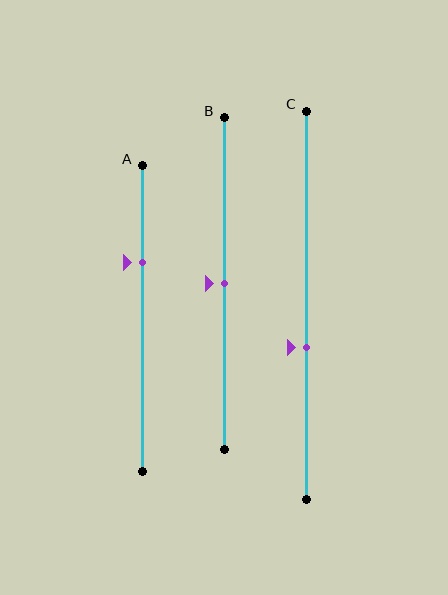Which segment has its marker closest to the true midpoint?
Segment B has its marker closest to the true midpoint.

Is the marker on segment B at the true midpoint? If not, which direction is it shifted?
Yes, the marker on segment B is at the true midpoint.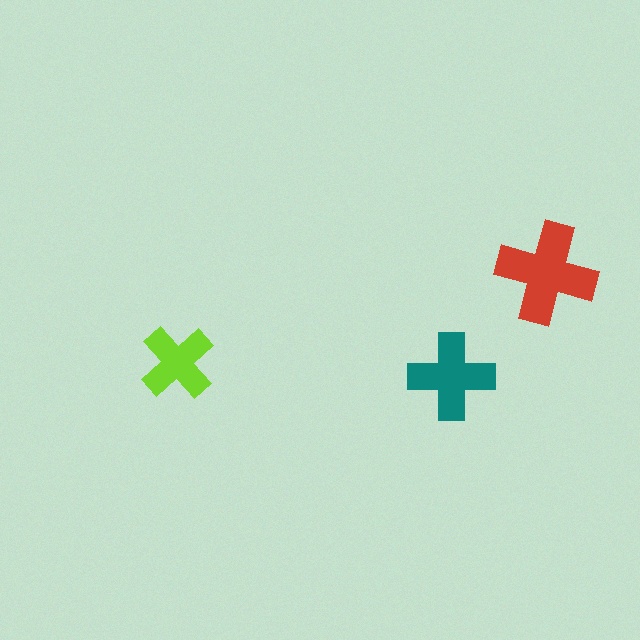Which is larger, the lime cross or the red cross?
The red one.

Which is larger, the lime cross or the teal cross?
The teal one.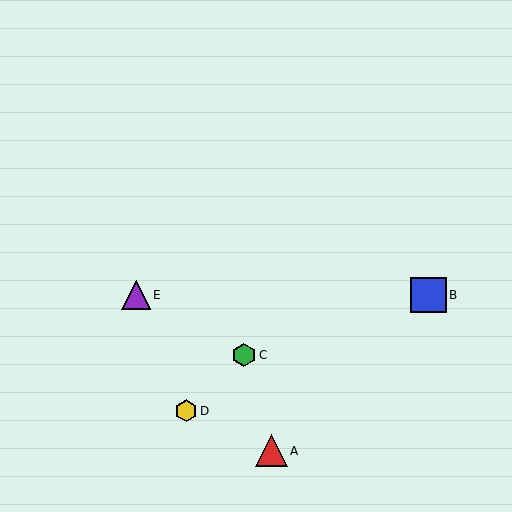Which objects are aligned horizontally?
Objects B, E are aligned horizontally.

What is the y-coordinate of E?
Object E is at y≈295.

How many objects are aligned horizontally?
2 objects (B, E) are aligned horizontally.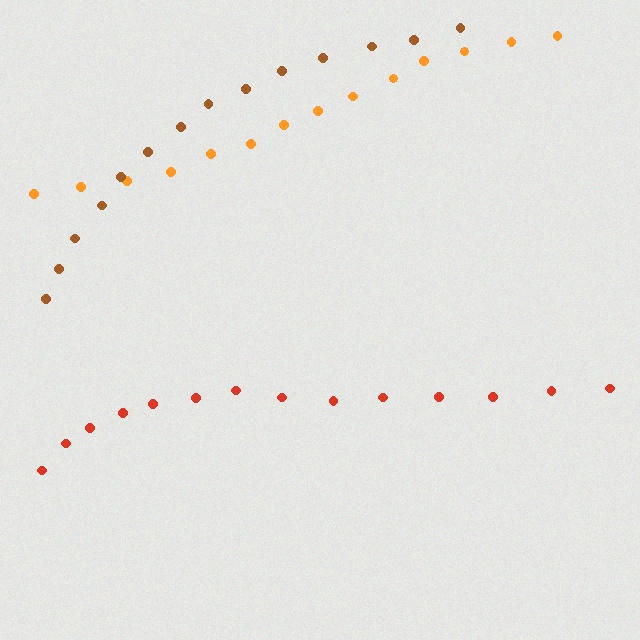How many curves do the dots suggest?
There are 3 distinct paths.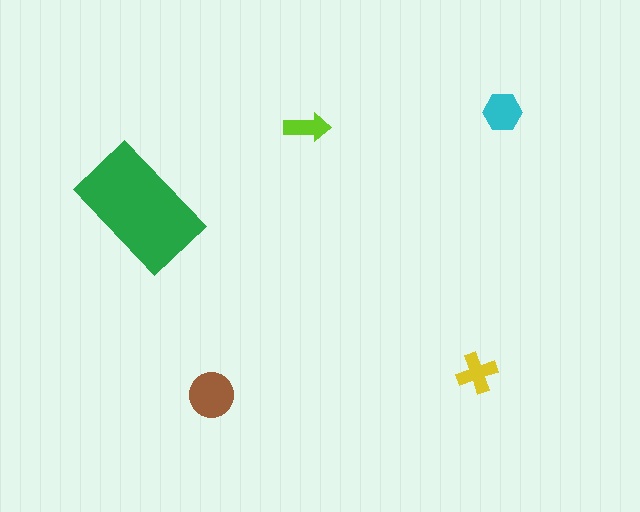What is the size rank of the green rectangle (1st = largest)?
1st.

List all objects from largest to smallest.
The green rectangle, the brown circle, the cyan hexagon, the yellow cross, the lime arrow.